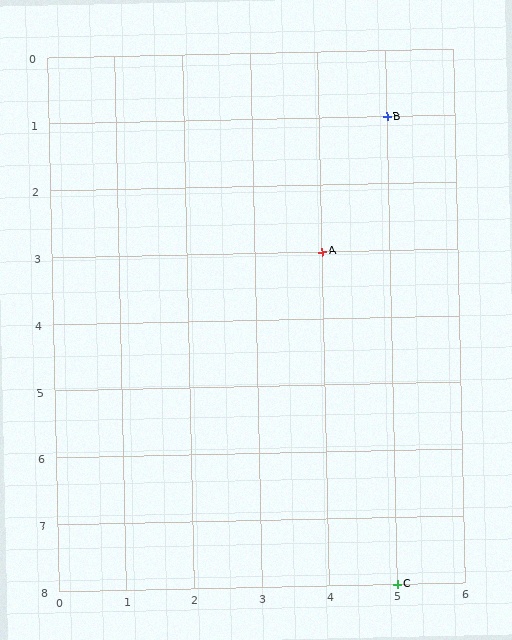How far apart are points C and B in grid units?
Points C and B are 7 rows apart.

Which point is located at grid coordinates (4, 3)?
Point A is at (4, 3).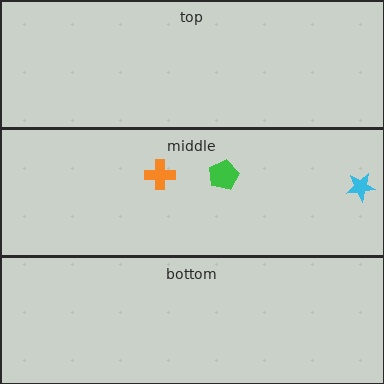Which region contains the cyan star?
The middle region.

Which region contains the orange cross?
The middle region.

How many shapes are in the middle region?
3.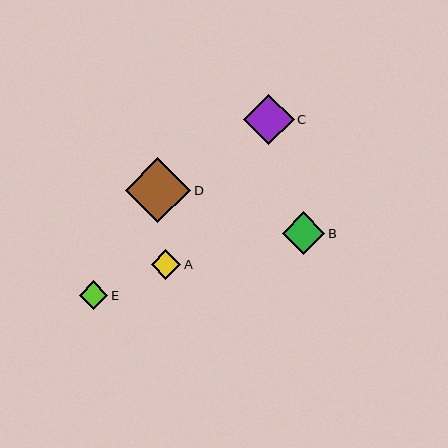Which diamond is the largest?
Diamond D is the largest with a size of approximately 65 pixels.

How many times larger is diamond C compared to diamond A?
Diamond C is approximately 1.7 times the size of diamond A.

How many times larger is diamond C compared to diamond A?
Diamond C is approximately 1.7 times the size of diamond A.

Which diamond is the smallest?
Diamond E is the smallest with a size of approximately 29 pixels.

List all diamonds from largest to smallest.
From largest to smallest: D, C, B, A, E.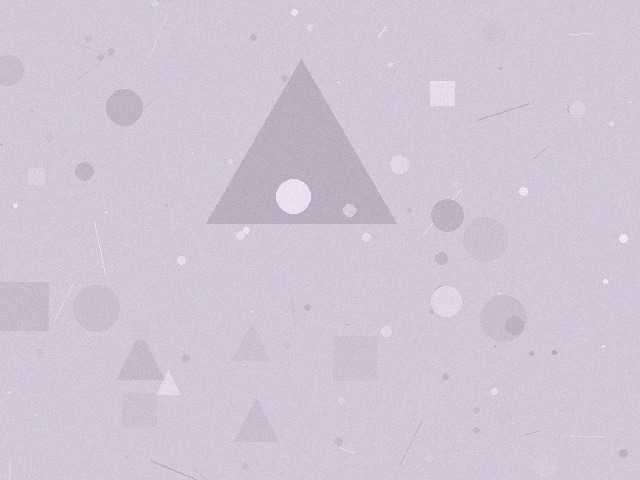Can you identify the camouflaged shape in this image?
The camouflaged shape is a triangle.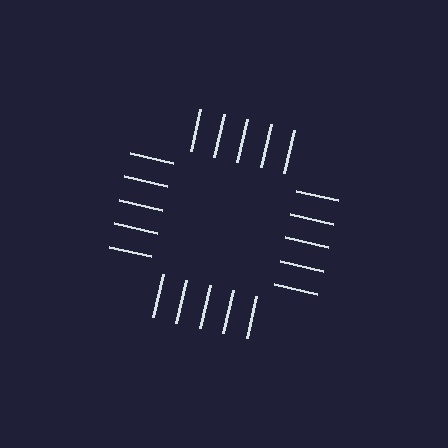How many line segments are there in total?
20 — 5 along each of the 4 edges.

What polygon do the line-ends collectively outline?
An illusory square — the line segments terminate on its edges but no continuous stroke is drawn.